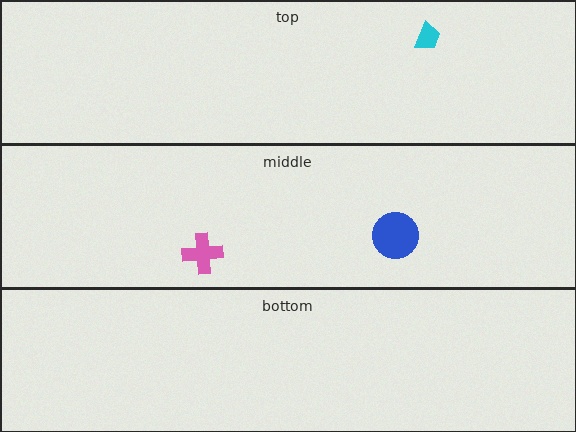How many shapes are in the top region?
1.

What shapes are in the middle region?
The blue circle, the pink cross.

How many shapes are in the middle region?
2.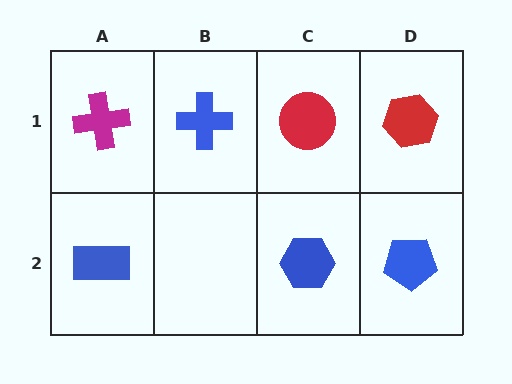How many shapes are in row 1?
4 shapes.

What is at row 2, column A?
A blue rectangle.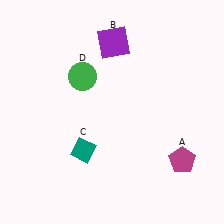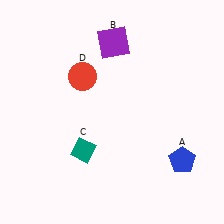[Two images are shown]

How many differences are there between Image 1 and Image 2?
There are 2 differences between the two images.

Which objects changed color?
A changed from magenta to blue. D changed from green to red.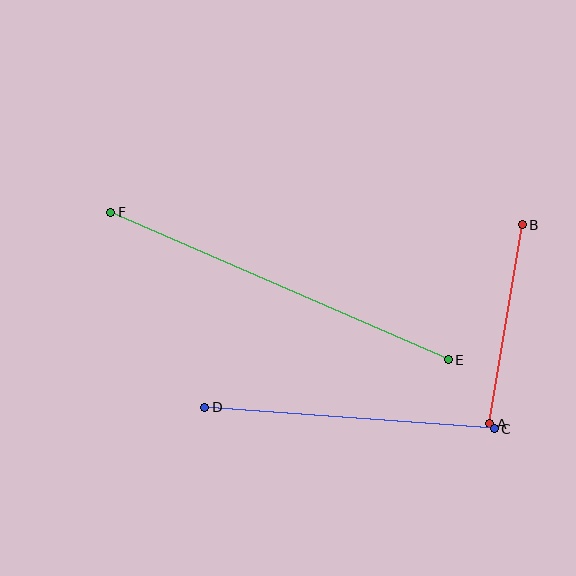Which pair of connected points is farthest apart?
Points E and F are farthest apart.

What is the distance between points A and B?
The distance is approximately 202 pixels.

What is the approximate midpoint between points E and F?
The midpoint is at approximately (279, 286) pixels.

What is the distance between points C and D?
The distance is approximately 291 pixels.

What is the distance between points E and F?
The distance is approximately 369 pixels.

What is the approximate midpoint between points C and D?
The midpoint is at approximately (350, 418) pixels.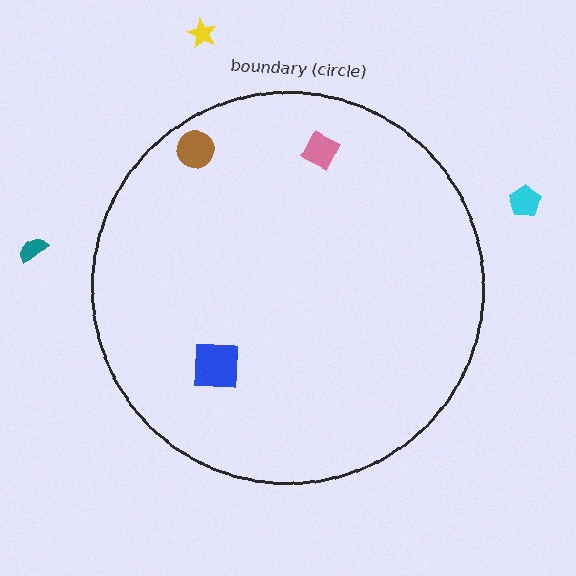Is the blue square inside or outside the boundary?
Inside.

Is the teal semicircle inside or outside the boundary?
Outside.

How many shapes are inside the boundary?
3 inside, 3 outside.